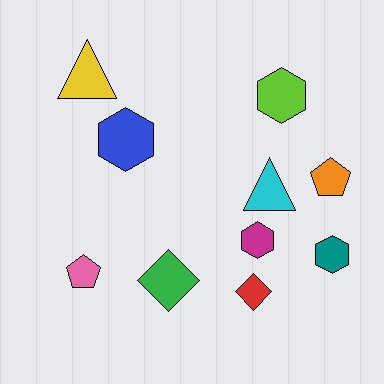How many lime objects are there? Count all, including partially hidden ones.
There is 1 lime object.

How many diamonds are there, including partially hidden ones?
There are 2 diamonds.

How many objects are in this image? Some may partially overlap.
There are 10 objects.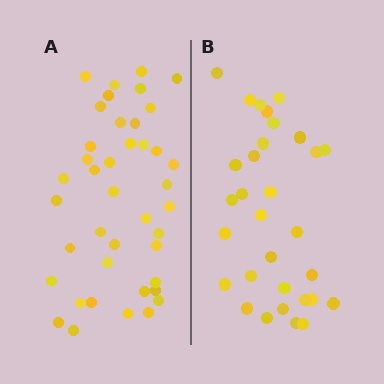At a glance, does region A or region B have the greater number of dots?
Region A (the left region) has more dots.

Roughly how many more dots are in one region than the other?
Region A has roughly 10 or so more dots than region B.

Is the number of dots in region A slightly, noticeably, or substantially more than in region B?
Region A has noticeably more, but not dramatically so. The ratio is roughly 1.3 to 1.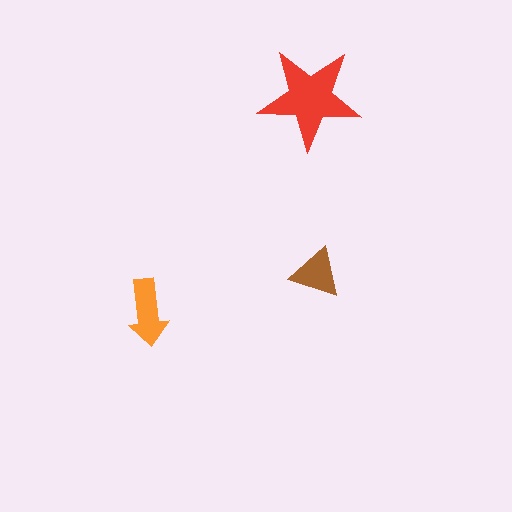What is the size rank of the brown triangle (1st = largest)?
3rd.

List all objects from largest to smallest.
The red star, the orange arrow, the brown triangle.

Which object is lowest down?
The orange arrow is bottommost.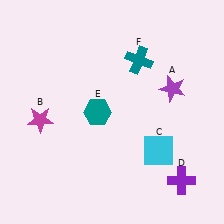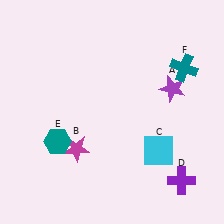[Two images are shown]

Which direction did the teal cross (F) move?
The teal cross (F) moved right.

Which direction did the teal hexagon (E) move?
The teal hexagon (E) moved left.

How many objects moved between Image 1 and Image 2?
3 objects moved between the two images.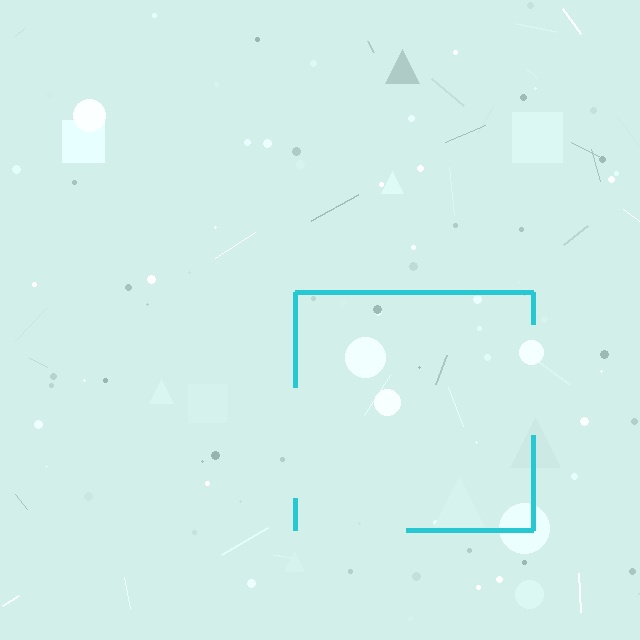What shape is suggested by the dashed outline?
The dashed outline suggests a square.